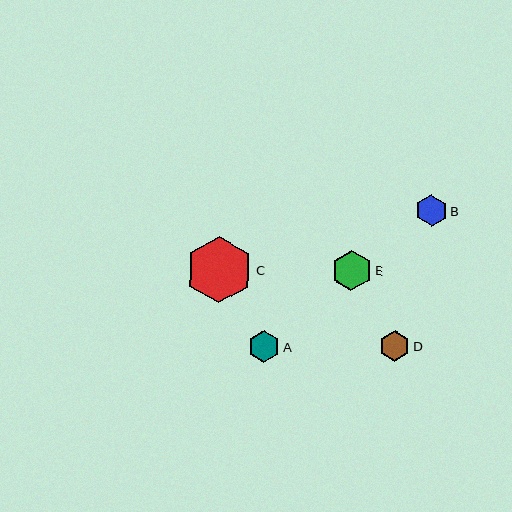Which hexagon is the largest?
Hexagon C is the largest with a size of approximately 67 pixels.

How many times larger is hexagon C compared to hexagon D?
Hexagon C is approximately 2.2 times the size of hexagon D.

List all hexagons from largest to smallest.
From largest to smallest: C, E, A, B, D.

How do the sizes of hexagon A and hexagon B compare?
Hexagon A and hexagon B are approximately the same size.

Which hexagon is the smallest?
Hexagon D is the smallest with a size of approximately 31 pixels.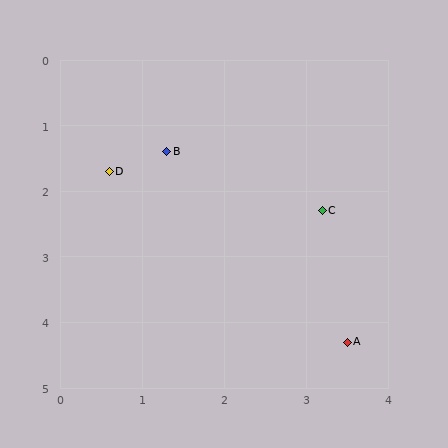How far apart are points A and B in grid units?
Points A and B are about 3.6 grid units apart.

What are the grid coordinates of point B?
Point B is at approximately (1.3, 1.4).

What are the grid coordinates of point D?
Point D is at approximately (0.6, 1.7).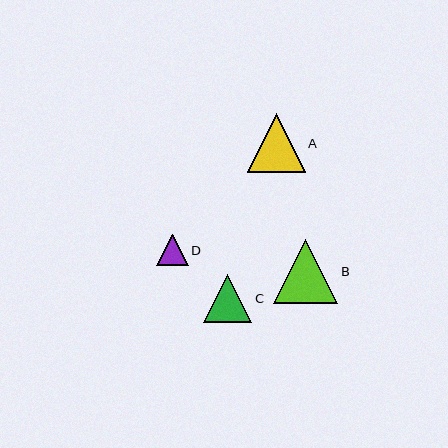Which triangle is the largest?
Triangle B is the largest with a size of approximately 64 pixels.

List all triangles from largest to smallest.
From largest to smallest: B, A, C, D.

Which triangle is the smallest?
Triangle D is the smallest with a size of approximately 32 pixels.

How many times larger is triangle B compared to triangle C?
Triangle B is approximately 1.3 times the size of triangle C.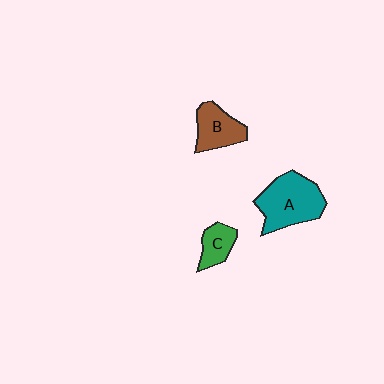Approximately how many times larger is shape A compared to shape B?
Approximately 1.6 times.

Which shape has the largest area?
Shape A (teal).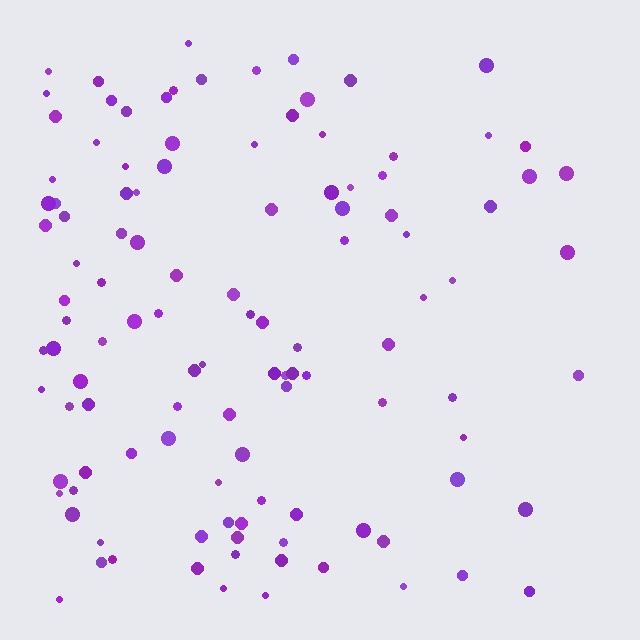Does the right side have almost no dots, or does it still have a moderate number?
Still a moderate number, just noticeably fewer than the left.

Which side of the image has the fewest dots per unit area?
The right.